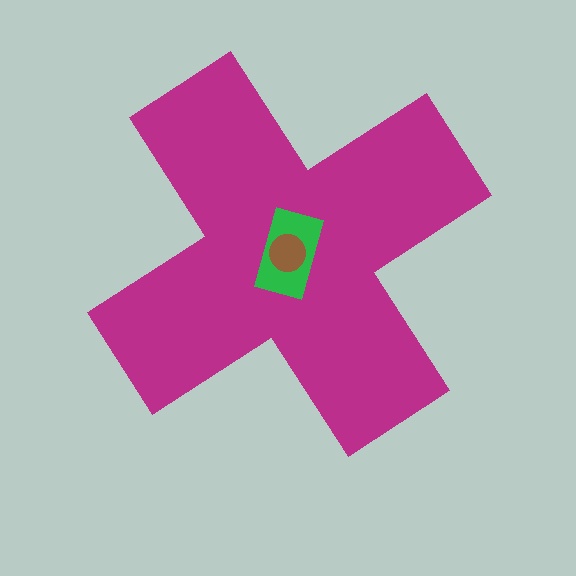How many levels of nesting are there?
3.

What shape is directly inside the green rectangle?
The brown circle.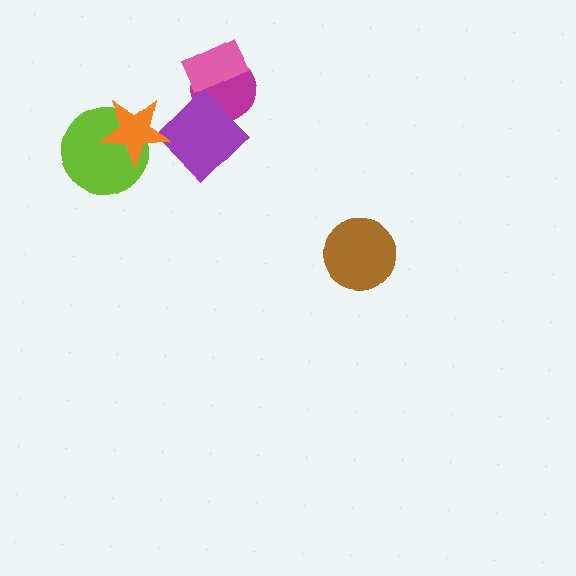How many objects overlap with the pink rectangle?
1 object overlaps with the pink rectangle.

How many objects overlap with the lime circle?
1 object overlaps with the lime circle.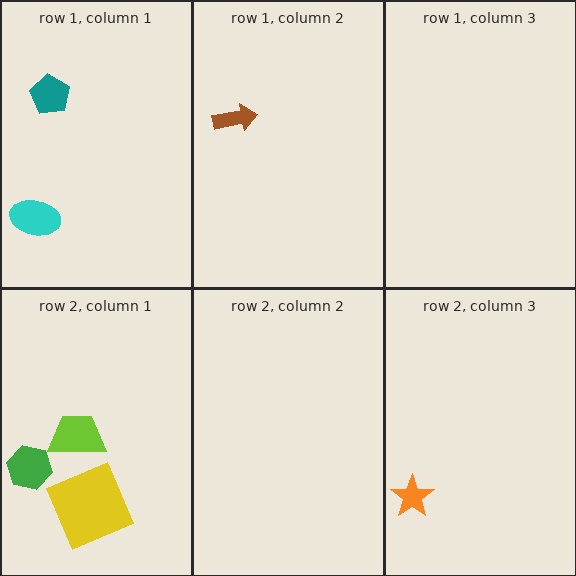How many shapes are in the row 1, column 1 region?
2.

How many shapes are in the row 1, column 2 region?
1.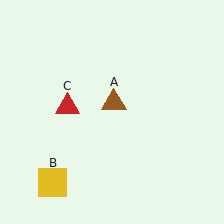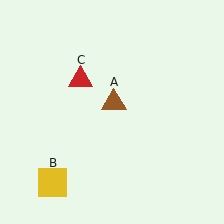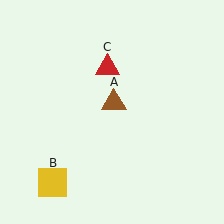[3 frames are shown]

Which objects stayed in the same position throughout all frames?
Brown triangle (object A) and yellow square (object B) remained stationary.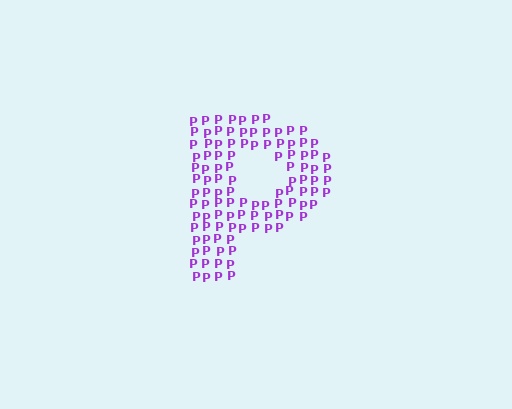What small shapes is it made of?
It is made of small letter P's.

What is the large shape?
The large shape is the letter P.